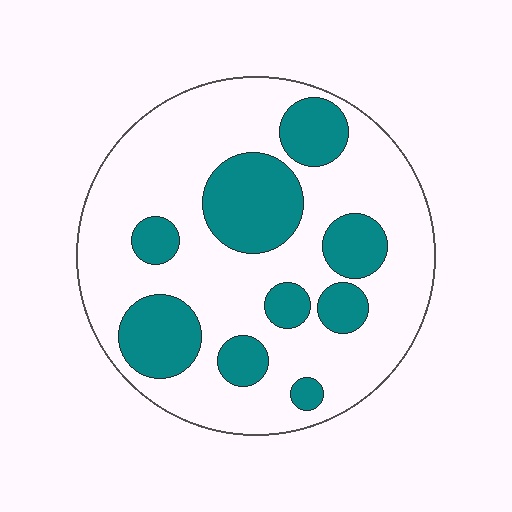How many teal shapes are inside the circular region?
9.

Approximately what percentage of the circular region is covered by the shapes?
Approximately 30%.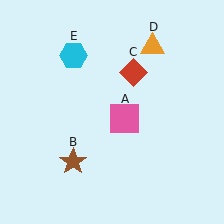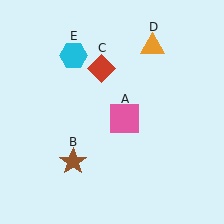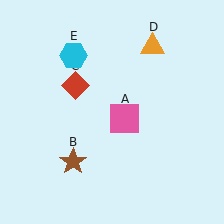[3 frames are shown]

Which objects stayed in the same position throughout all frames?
Pink square (object A) and brown star (object B) and orange triangle (object D) and cyan hexagon (object E) remained stationary.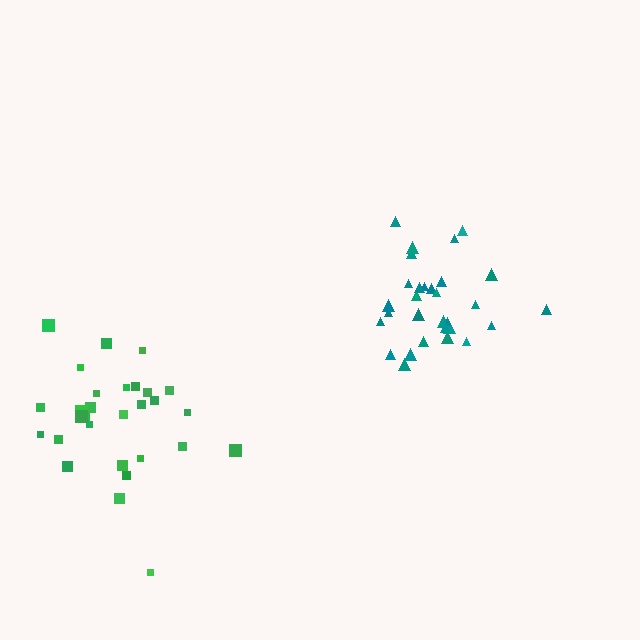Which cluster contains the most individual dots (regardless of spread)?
Teal (30).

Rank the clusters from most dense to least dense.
teal, green.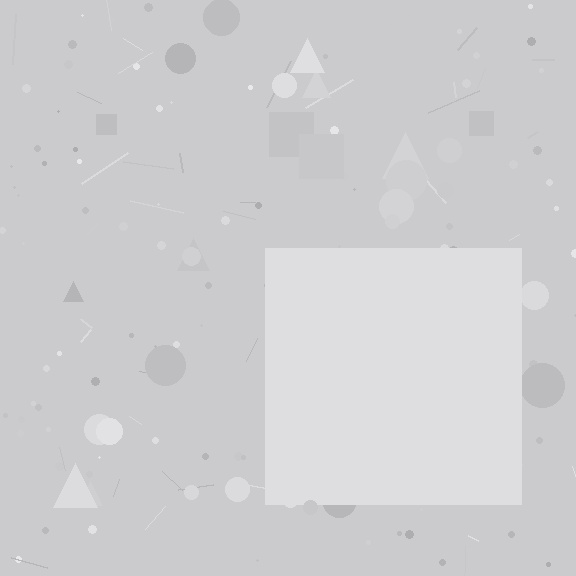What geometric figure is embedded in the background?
A square is embedded in the background.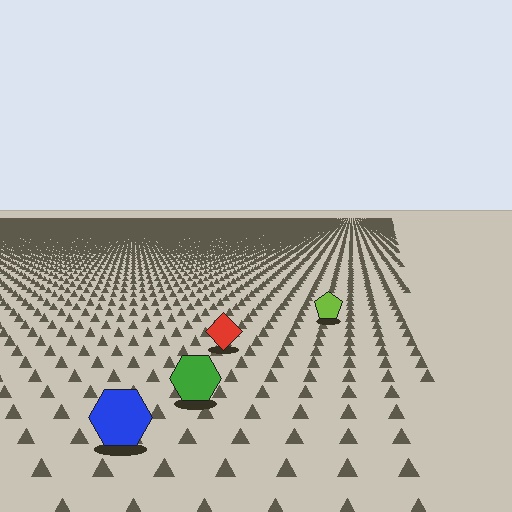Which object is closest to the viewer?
The blue hexagon is closest. The texture marks near it are larger and more spread out.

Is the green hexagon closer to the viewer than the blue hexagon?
No. The blue hexagon is closer — you can tell from the texture gradient: the ground texture is coarser near it.